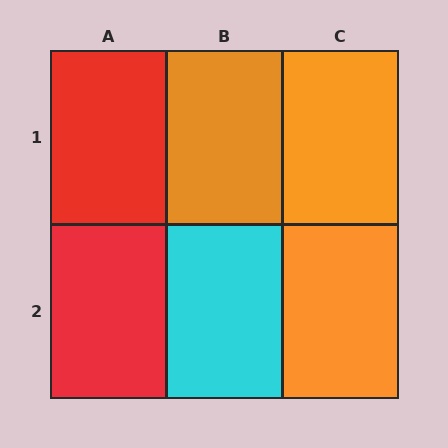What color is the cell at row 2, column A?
Red.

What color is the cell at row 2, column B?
Cyan.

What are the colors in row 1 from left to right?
Red, orange, orange.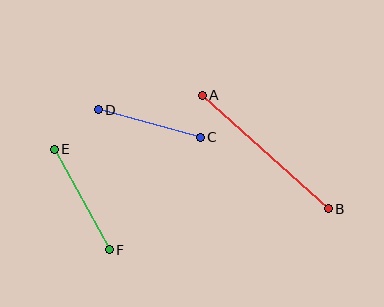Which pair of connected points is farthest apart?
Points A and B are farthest apart.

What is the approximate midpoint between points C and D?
The midpoint is at approximately (149, 123) pixels.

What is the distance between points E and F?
The distance is approximately 115 pixels.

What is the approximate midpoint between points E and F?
The midpoint is at approximately (82, 200) pixels.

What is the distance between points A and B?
The distance is approximately 170 pixels.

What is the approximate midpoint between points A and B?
The midpoint is at approximately (265, 152) pixels.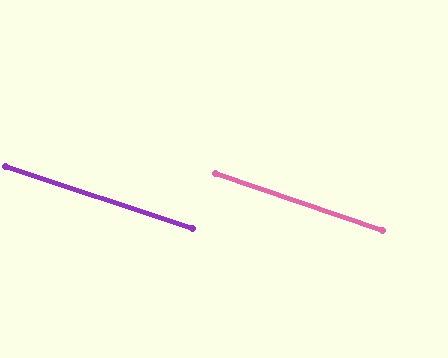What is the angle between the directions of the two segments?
Approximately 0 degrees.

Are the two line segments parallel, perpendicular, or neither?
Parallel — their directions differ by only 0.5°.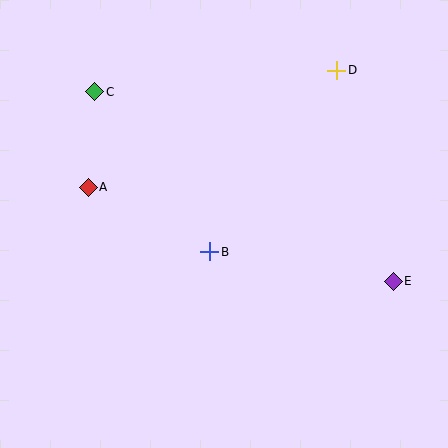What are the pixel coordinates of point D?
Point D is at (337, 70).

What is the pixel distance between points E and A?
The distance between E and A is 319 pixels.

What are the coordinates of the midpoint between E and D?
The midpoint between E and D is at (365, 176).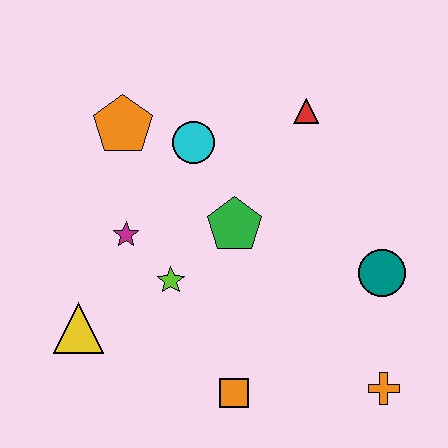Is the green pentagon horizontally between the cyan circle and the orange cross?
Yes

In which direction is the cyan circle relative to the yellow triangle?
The cyan circle is above the yellow triangle.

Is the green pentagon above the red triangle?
No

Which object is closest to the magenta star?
The lime star is closest to the magenta star.